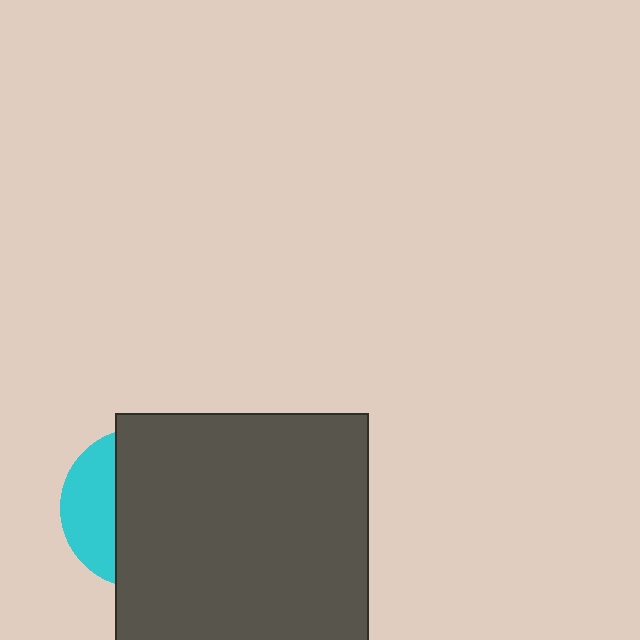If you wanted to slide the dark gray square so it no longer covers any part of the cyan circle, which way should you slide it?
Slide it right — that is the most direct way to separate the two shapes.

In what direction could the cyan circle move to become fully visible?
The cyan circle could move left. That would shift it out from behind the dark gray square entirely.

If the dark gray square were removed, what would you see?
You would see the complete cyan circle.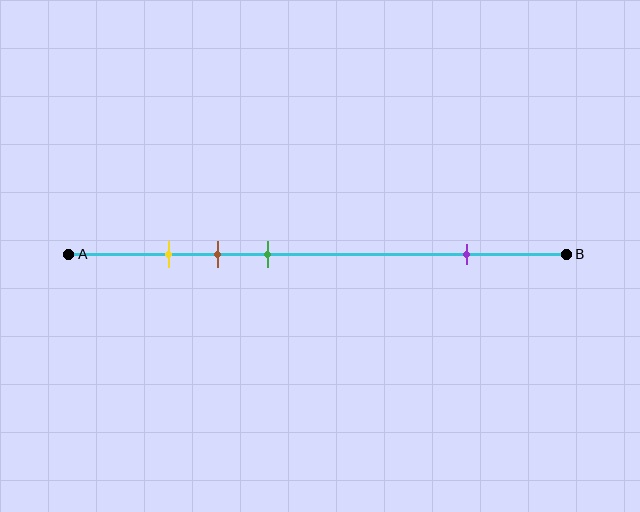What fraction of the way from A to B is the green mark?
The green mark is approximately 40% (0.4) of the way from A to B.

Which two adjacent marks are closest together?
The yellow and brown marks are the closest adjacent pair.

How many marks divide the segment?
There are 4 marks dividing the segment.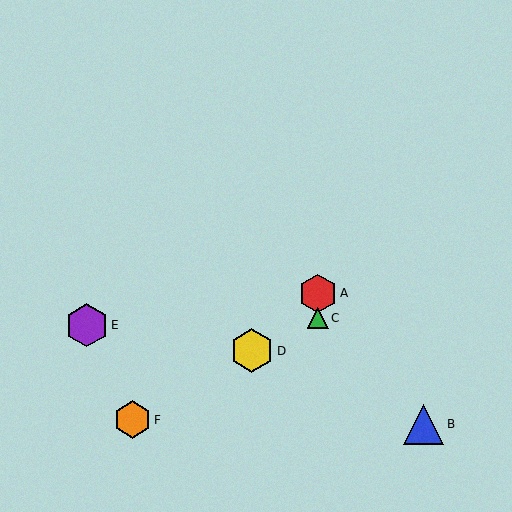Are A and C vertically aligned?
Yes, both are at x≈318.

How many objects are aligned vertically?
2 objects (A, C) are aligned vertically.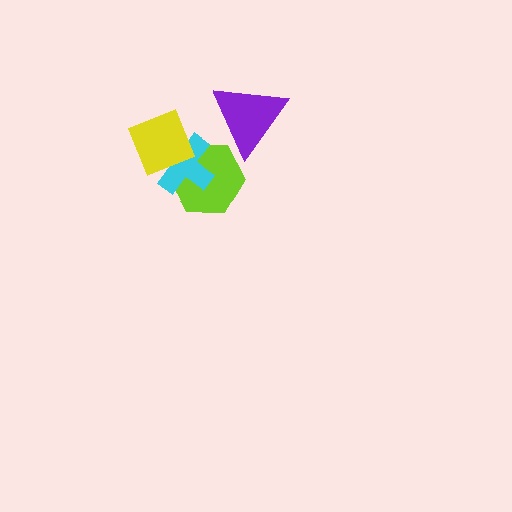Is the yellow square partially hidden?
No, no other shape covers it.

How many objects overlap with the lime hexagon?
2 objects overlap with the lime hexagon.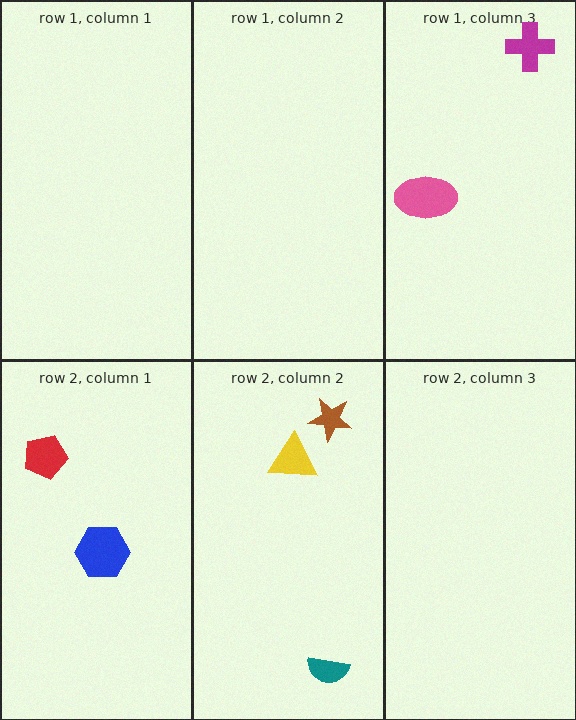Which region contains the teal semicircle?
The row 2, column 2 region.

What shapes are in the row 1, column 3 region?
The pink ellipse, the magenta cross.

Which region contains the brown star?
The row 2, column 2 region.